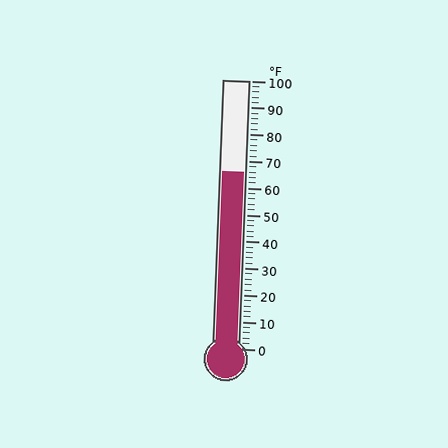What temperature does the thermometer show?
The thermometer shows approximately 66°F.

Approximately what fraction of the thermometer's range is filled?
The thermometer is filled to approximately 65% of its range.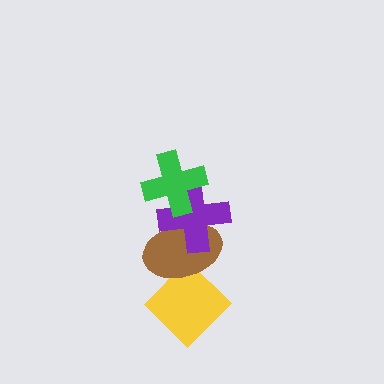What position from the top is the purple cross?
The purple cross is 2nd from the top.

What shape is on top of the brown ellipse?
The purple cross is on top of the brown ellipse.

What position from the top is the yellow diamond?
The yellow diamond is 4th from the top.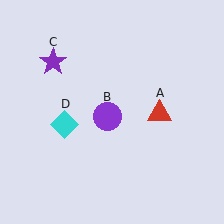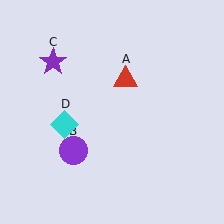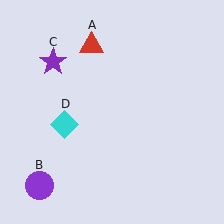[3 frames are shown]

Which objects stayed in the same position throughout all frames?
Purple star (object C) and cyan diamond (object D) remained stationary.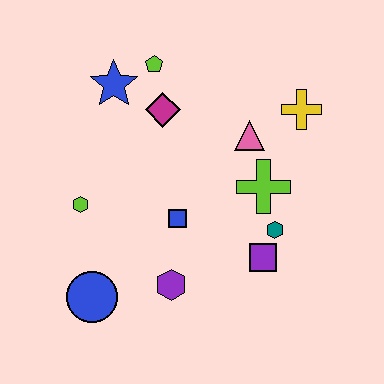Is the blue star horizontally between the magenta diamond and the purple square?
No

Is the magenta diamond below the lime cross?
No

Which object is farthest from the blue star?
The purple square is farthest from the blue star.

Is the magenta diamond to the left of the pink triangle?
Yes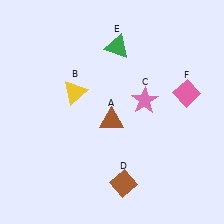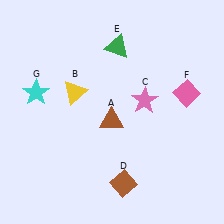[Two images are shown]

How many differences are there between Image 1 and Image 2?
There is 1 difference between the two images.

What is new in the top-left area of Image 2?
A cyan star (G) was added in the top-left area of Image 2.